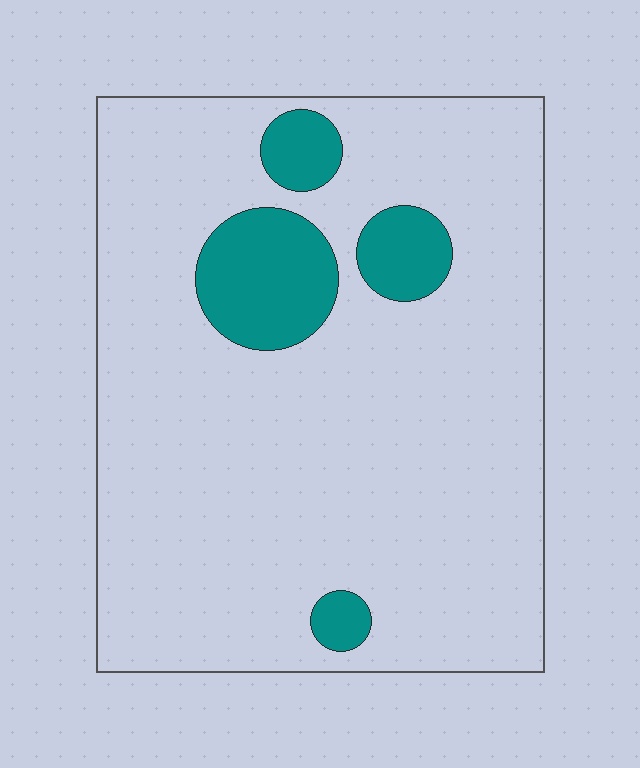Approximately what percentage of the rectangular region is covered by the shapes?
Approximately 10%.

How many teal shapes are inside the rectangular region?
4.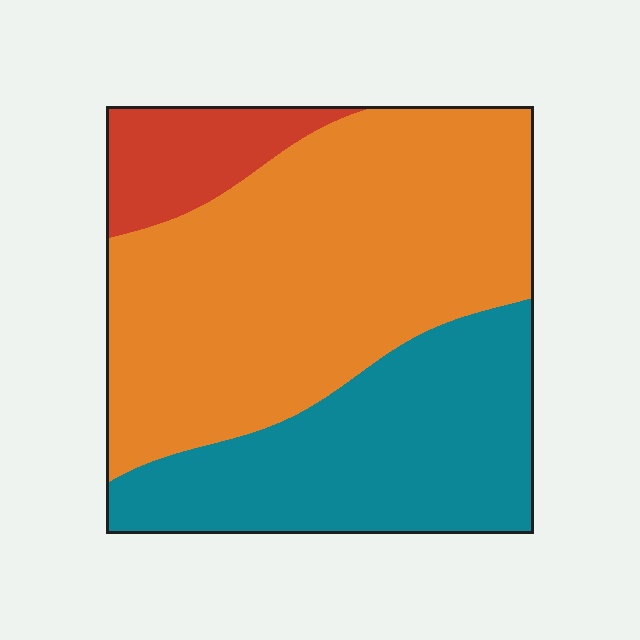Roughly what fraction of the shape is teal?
Teal covers around 35% of the shape.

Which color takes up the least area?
Red, at roughly 10%.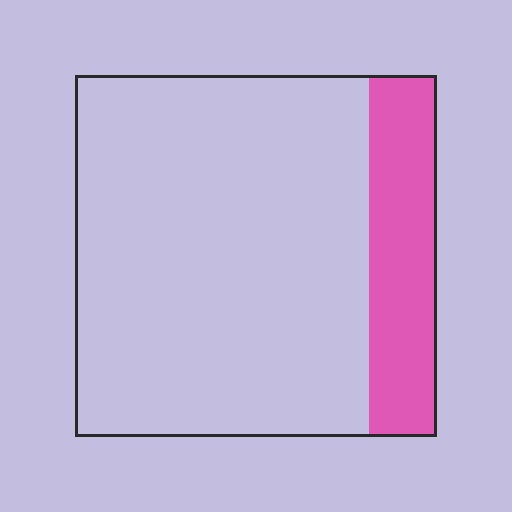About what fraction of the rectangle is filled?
About one fifth (1/5).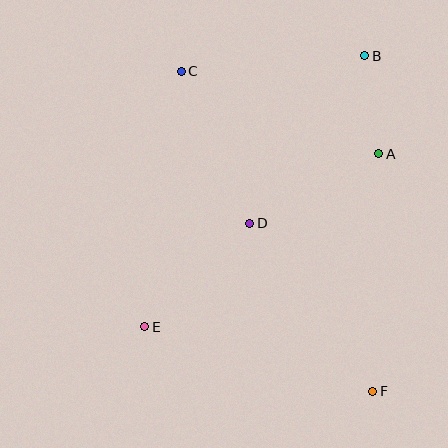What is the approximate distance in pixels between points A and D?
The distance between A and D is approximately 147 pixels.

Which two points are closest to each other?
Points A and B are closest to each other.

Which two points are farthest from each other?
Points C and F are farthest from each other.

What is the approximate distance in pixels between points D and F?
The distance between D and F is approximately 208 pixels.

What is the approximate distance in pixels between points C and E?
The distance between C and E is approximately 258 pixels.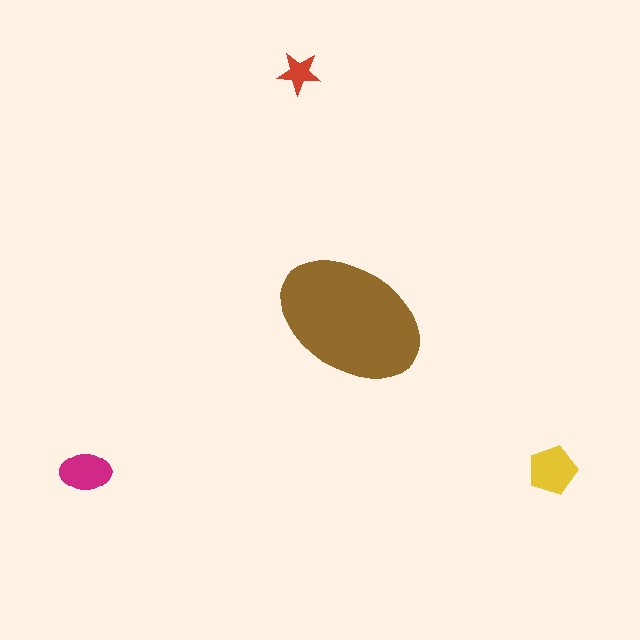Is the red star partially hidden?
No, the red star is fully visible.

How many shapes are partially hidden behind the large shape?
0 shapes are partially hidden.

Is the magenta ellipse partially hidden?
No, the magenta ellipse is fully visible.